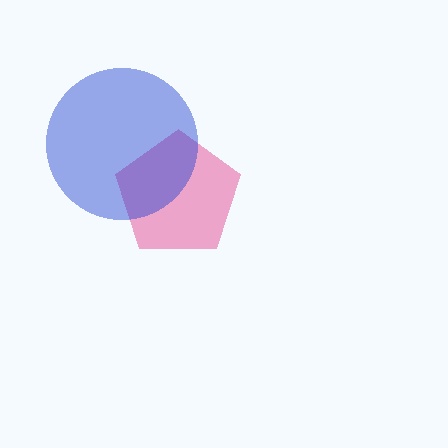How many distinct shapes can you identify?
There are 2 distinct shapes: a pink pentagon, a blue circle.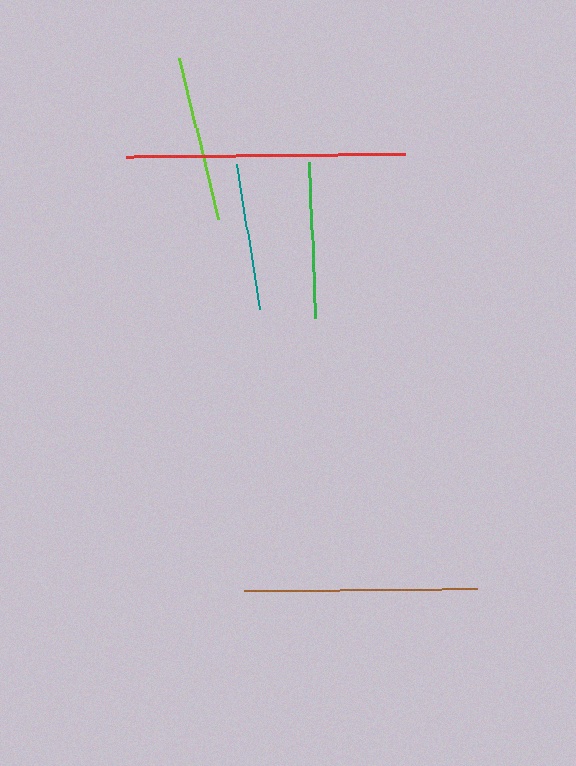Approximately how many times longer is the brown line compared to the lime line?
The brown line is approximately 1.4 times the length of the lime line.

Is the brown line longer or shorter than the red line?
The red line is longer than the brown line.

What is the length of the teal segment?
The teal segment is approximately 146 pixels long.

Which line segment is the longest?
The red line is the longest at approximately 279 pixels.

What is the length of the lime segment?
The lime segment is approximately 166 pixels long.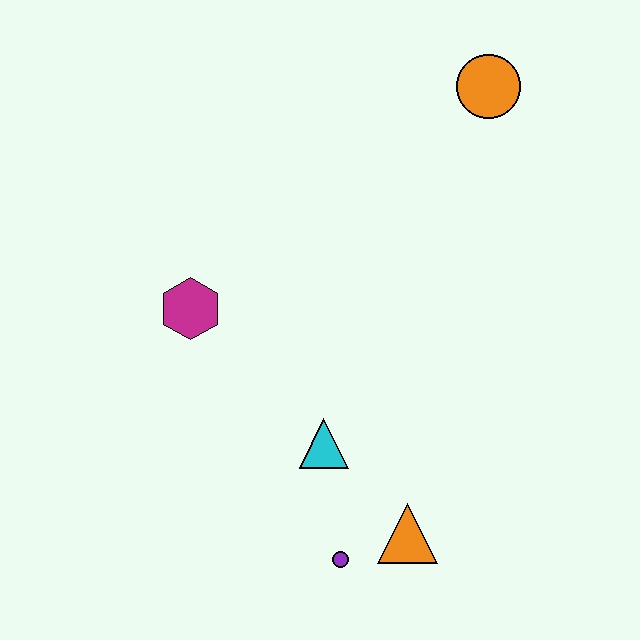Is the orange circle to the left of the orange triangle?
No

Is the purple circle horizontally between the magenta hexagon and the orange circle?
Yes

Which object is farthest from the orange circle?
The purple circle is farthest from the orange circle.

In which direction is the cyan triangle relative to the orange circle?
The cyan triangle is below the orange circle.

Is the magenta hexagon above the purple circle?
Yes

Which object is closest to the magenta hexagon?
The cyan triangle is closest to the magenta hexagon.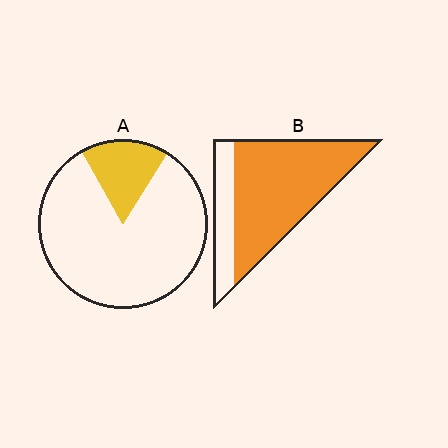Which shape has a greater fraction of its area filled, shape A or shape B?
Shape B.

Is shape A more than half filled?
No.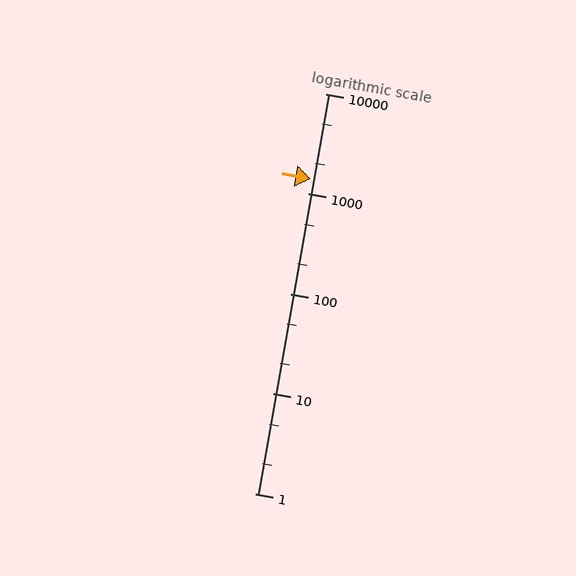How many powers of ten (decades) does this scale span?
The scale spans 4 decades, from 1 to 10000.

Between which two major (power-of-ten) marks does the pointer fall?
The pointer is between 1000 and 10000.